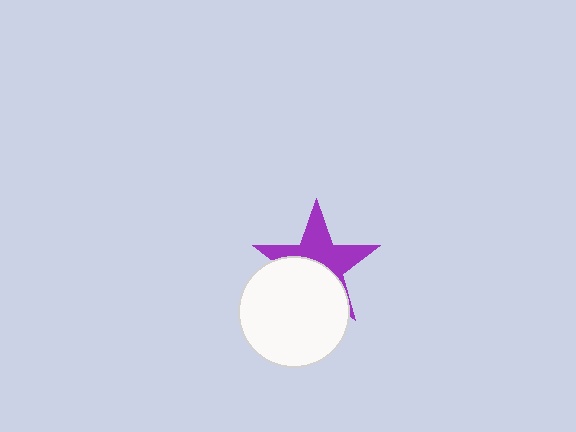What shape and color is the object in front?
The object in front is a white circle.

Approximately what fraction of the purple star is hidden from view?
Roughly 48% of the purple star is hidden behind the white circle.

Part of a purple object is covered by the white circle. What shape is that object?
It is a star.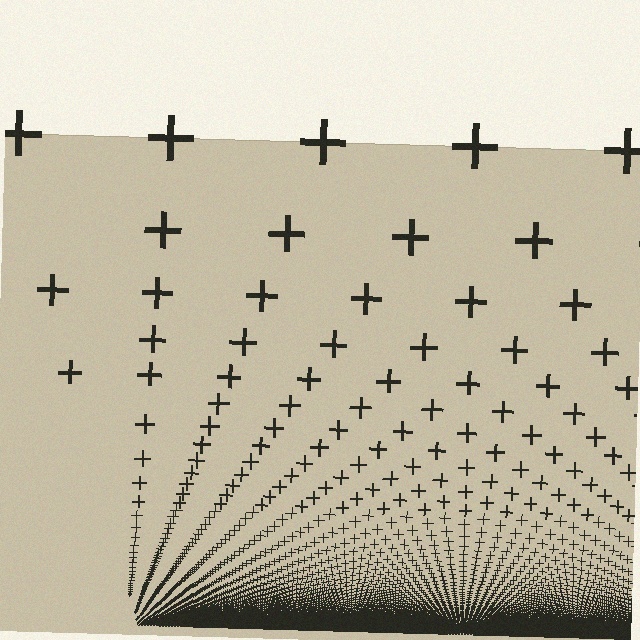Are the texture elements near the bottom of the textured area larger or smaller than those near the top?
Smaller. The gradient is inverted — elements near the bottom are smaller and denser.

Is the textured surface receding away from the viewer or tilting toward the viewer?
The surface appears to tilt toward the viewer. Texture elements get larger and sparser toward the top.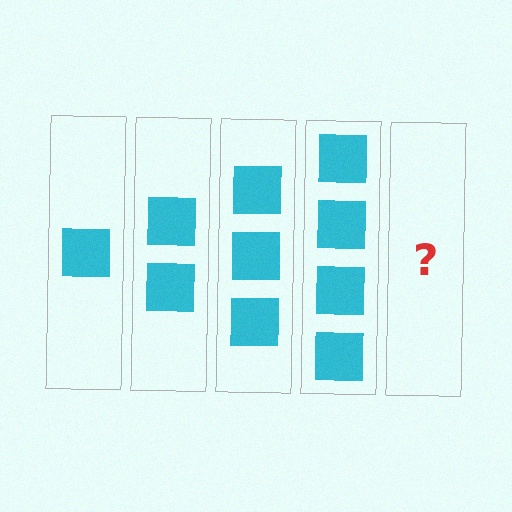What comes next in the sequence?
The next element should be 5 squares.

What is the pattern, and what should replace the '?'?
The pattern is that each step adds one more square. The '?' should be 5 squares.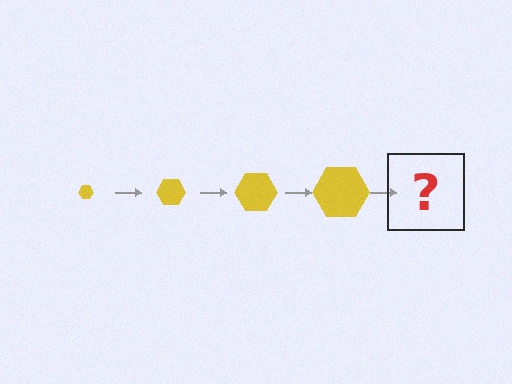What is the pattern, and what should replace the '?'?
The pattern is that the hexagon gets progressively larger each step. The '?' should be a yellow hexagon, larger than the previous one.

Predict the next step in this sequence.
The next step is a yellow hexagon, larger than the previous one.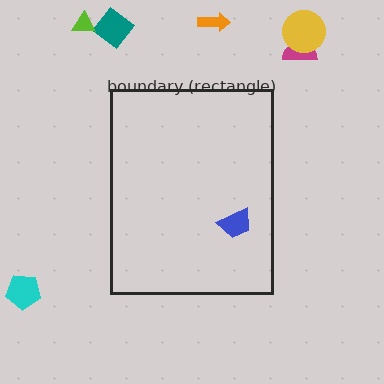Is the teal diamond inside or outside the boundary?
Outside.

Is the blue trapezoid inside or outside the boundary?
Inside.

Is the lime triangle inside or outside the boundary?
Outside.